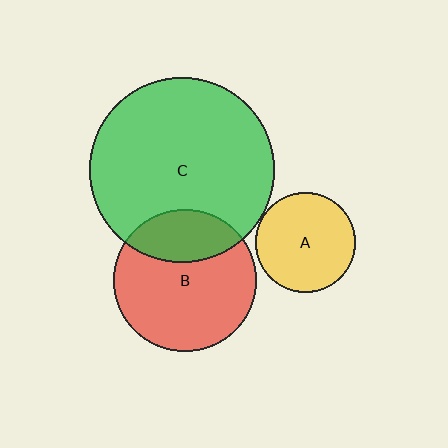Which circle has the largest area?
Circle C (green).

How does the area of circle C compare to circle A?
Approximately 3.4 times.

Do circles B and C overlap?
Yes.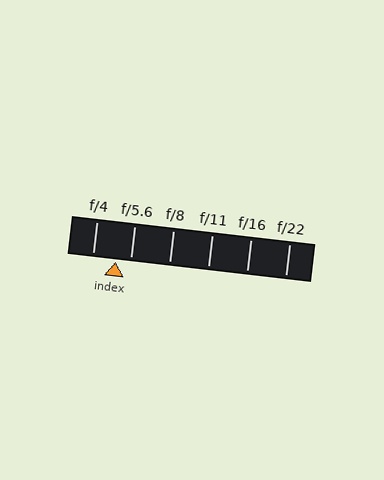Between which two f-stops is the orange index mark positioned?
The index mark is between f/4 and f/5.6.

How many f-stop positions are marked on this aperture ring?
There are 6 f-stop positions marked.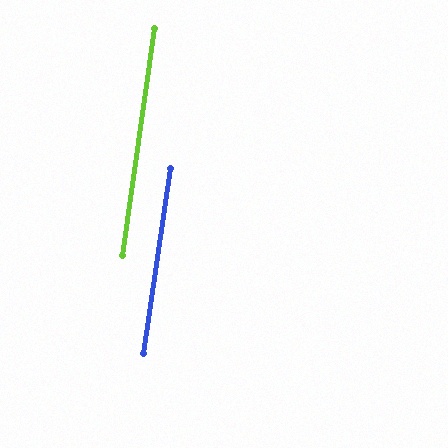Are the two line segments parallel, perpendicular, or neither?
Parallel — their directions differ by only 0.2°.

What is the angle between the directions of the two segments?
Approximately 0 degrees.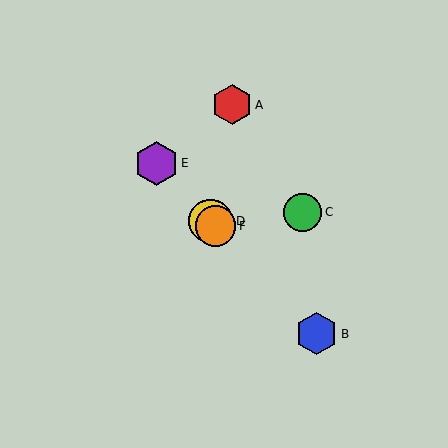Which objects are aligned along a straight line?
Objects B, D, E, F are aligned along a straight line.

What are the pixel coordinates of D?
Object D is at (211, 221).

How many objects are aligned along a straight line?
4 objects (B, D, E, F) are aligned along a straight line.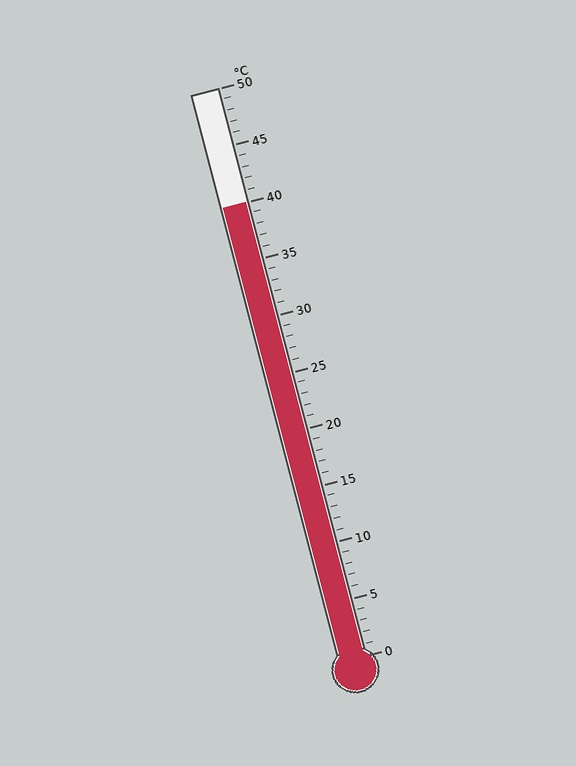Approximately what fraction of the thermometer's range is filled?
The thermometer is filled to approximately 80% of its range.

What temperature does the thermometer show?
The thermometer shows approximately 40°C.